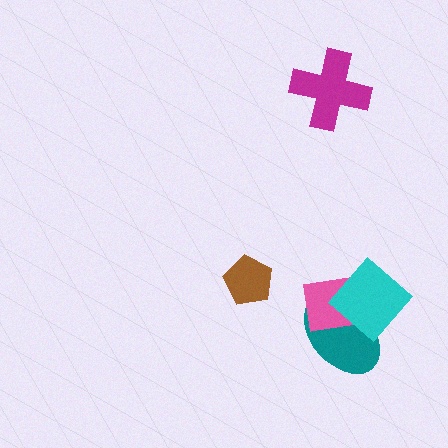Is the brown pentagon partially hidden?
No, no other shape covers it.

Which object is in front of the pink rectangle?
The cyan diamond is in front of the pink rectangle.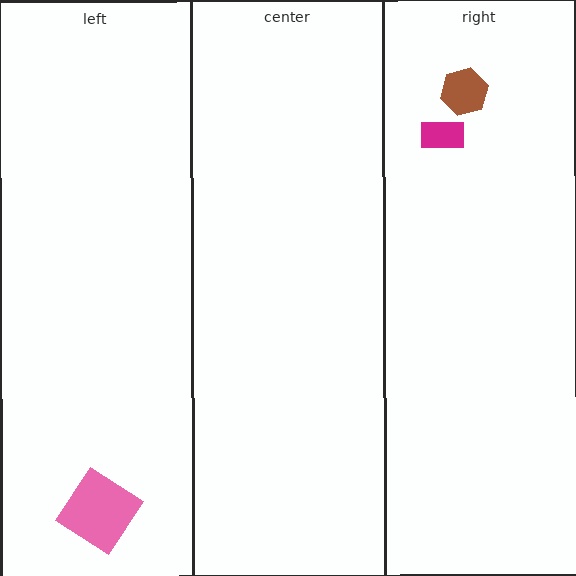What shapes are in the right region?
The brown hexagon, the magenta rectangle.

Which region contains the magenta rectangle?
The right region.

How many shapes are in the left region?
1.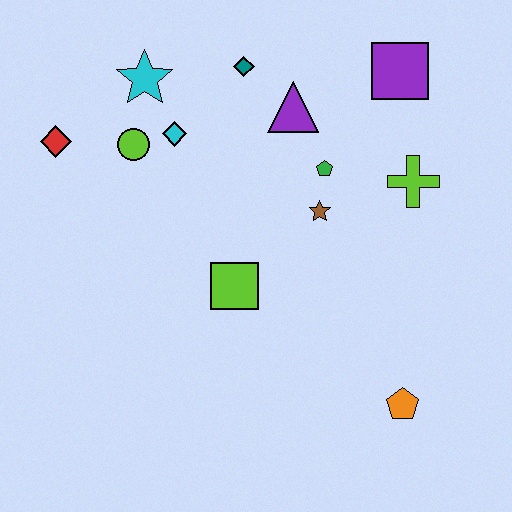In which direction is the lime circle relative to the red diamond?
The lime circle is to the right of the red diamond.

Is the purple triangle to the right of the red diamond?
Yes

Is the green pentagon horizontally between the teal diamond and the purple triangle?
No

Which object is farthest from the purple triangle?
The orange pentagon is farthest from the purple triangle.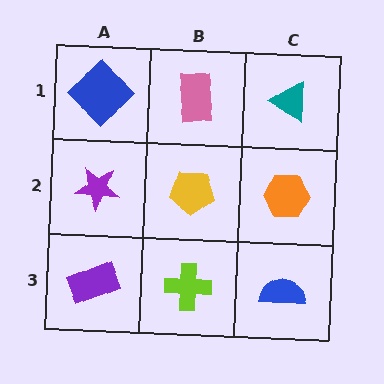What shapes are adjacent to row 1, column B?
A yellow pentagon (row 2, column B), a blue diamond (row 1, column A), a teal triangle (row 1, column C).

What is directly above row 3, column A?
A purple star.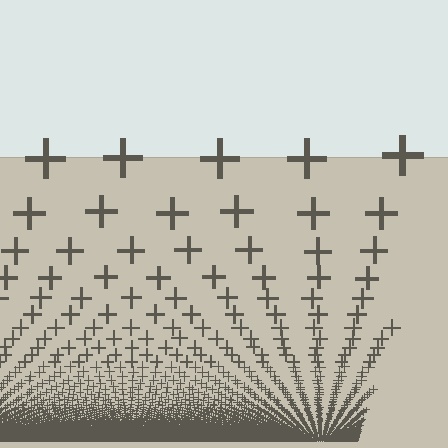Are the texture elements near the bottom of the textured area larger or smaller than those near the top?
Smaller. The gradient is inverted — elements near the bottom are smaller and denser.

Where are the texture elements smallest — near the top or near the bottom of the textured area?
Near the bottom.